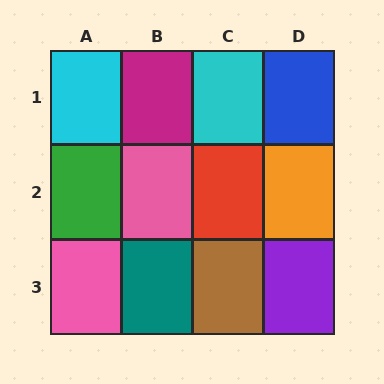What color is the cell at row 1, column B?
Magenta.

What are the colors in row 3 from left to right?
Pink, teal, brown, purple.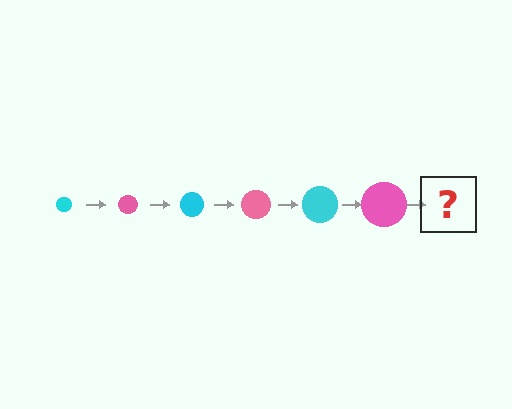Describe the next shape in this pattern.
It should be a cyan circle, larger than the previous one.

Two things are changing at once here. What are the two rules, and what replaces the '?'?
The two rules are that the circle grows larger each step and the color cycles through cyan and pink. The '?' should be a cyan circle, larger than the previous one.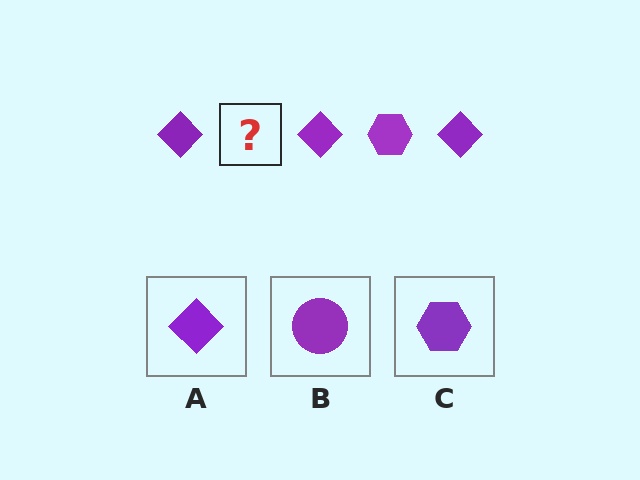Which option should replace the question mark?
Option C.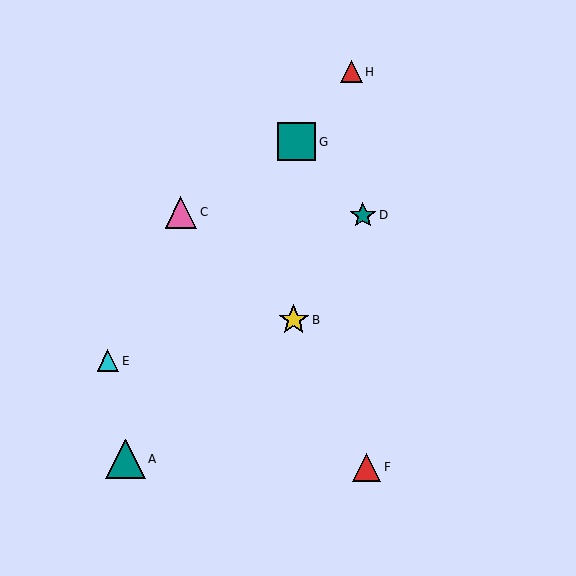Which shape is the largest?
The teal triangle (labeled A) is the largest.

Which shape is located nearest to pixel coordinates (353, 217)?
The teal star (labeled D) at (363, 215) is nearest to that location.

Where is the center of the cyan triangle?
The center of the cyan triangle is at (108, 361).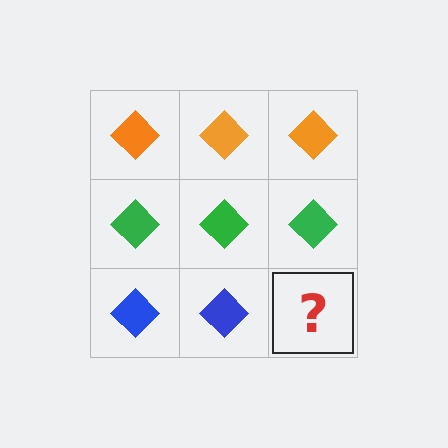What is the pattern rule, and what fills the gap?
The rule is that each row has a consistent color. The gap should be filled with a blue diamond.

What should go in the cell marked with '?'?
The missing cell should contain a blue diamond.